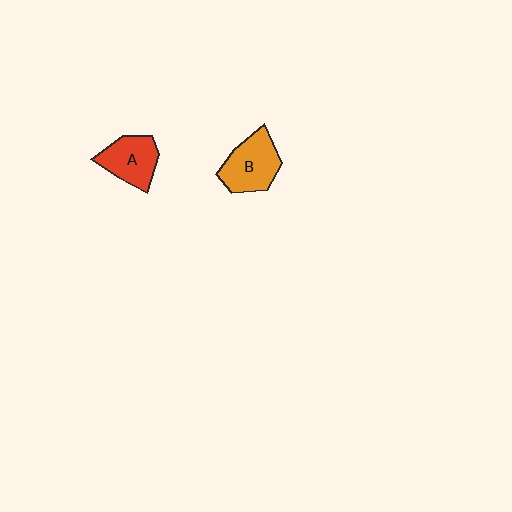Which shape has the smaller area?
Shape A (red).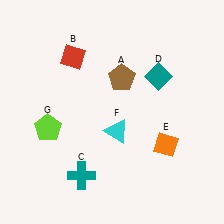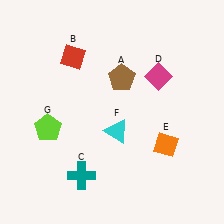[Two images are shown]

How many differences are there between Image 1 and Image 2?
There is 1 difference between the two images.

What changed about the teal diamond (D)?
In Image 1, D is teal. In Image 2, it changed to magenta.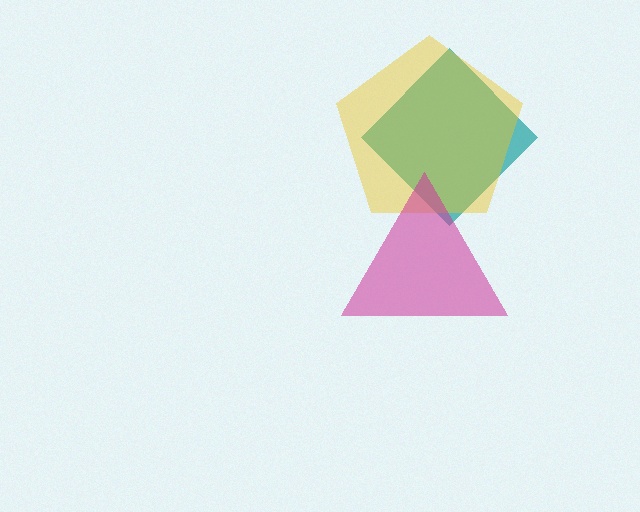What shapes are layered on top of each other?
The layered shapes are: a teal diamond, a yellow pentagon, a magenta triangle.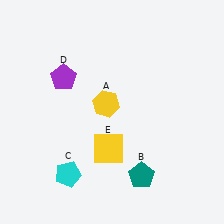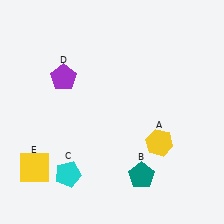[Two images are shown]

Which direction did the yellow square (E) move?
The yellow square (E) moved left.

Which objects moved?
The objects that moved are: the yellow hexagon (A), the yellow square (E).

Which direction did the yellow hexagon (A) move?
The yellow hexagon (A) moved right.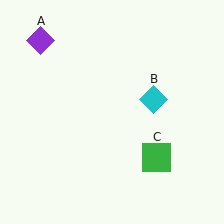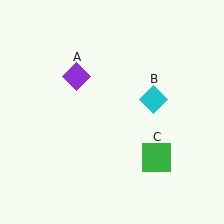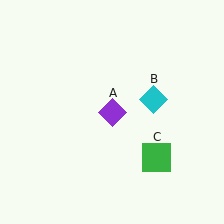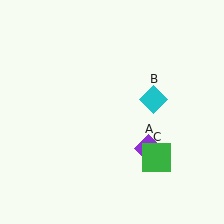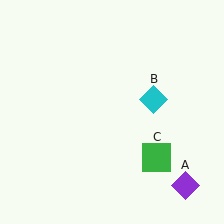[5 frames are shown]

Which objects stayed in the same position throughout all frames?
Cyan diamond (object B) and green square (object C) remained stationary.